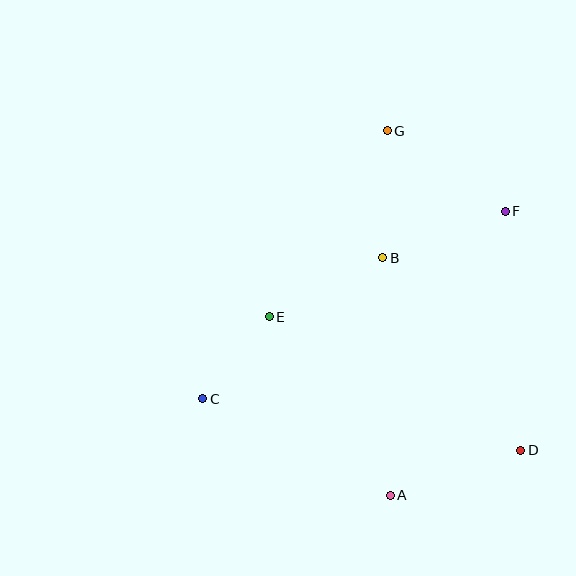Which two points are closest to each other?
Points C and E are closest to each other.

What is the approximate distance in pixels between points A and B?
The distance between A and B is approximately 237 pixels.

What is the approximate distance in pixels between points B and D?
The distance between B and D is approximately 237 pixels.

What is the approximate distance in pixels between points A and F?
The distance between A and F is approximately 306 pixels.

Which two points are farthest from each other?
Points A and G are farthest from each other.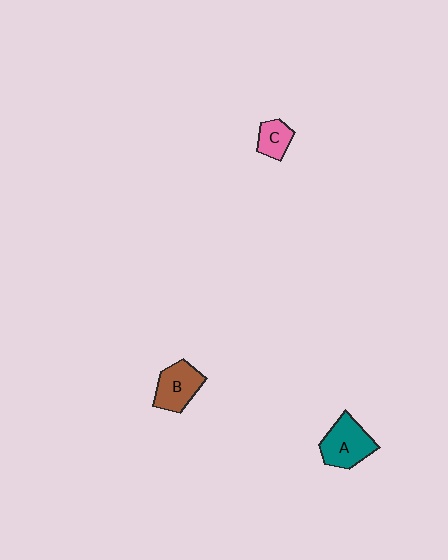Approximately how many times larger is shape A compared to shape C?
Approximately 1.9 times.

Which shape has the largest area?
Shape A (teal).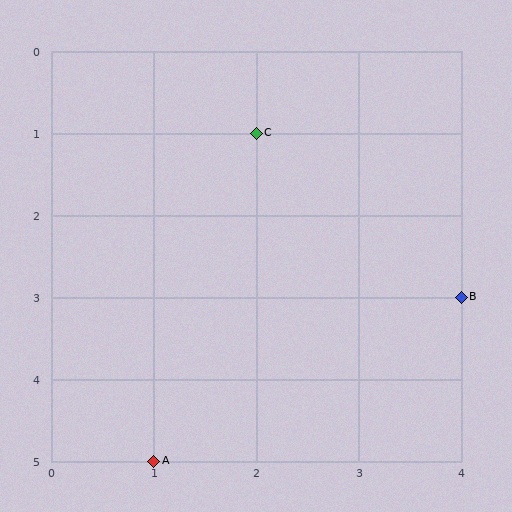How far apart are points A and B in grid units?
Points A and B are 3 columns and 2 rows apart (about 3.6 grid units diagonally).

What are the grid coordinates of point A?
Point A is at grid coordinates (1, 5).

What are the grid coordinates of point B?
Point B is at grid coordinates (4, 3).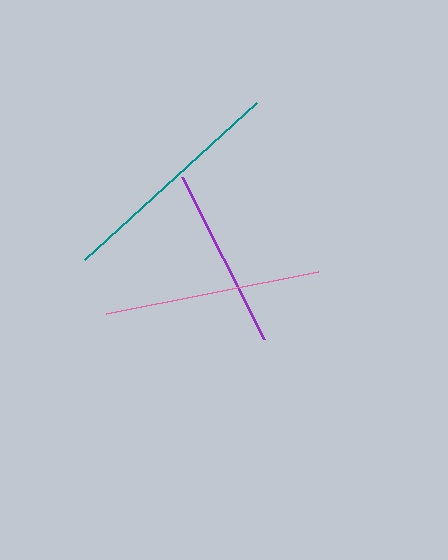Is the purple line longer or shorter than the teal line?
The teal line is longer than the purple line.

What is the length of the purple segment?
The purple segment is approximately 182 pixels long.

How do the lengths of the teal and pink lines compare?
The teal and pink lines are approximately the same length.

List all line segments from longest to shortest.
From longest to shortest: teal, pink, purple.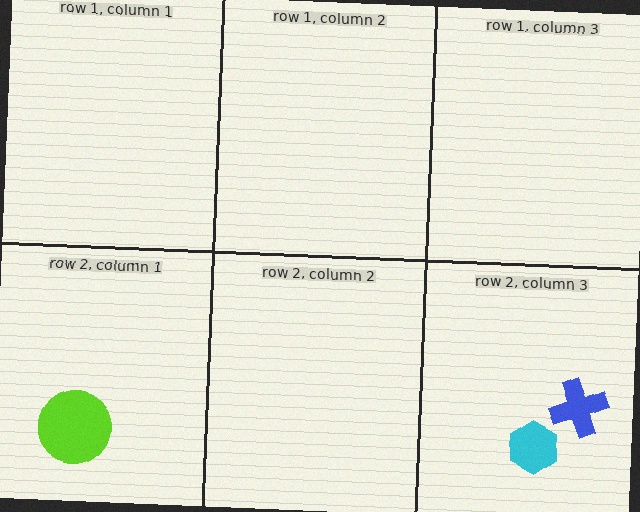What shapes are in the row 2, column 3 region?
The blue cross, the cyan hexagon.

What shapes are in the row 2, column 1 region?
The lime circle.